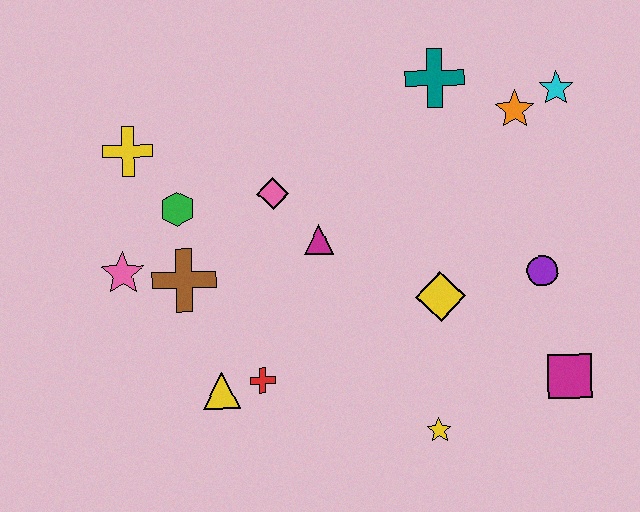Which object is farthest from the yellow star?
The yellow cross is farthest from the yellow star.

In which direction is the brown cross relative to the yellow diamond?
The brown cross is to the left of the yellow diamond.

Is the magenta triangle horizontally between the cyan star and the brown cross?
Yes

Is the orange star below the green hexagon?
No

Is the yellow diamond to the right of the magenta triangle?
Yes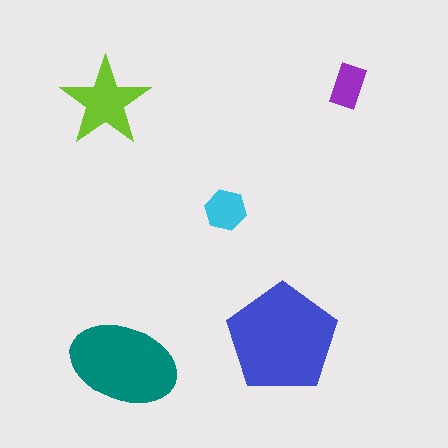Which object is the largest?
The blue pentagon.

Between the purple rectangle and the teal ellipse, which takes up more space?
The teal ellipse.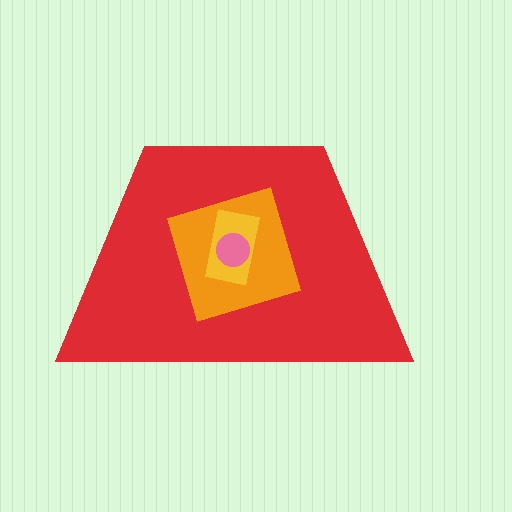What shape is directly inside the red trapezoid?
The orange diamond.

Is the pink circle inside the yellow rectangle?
Yes.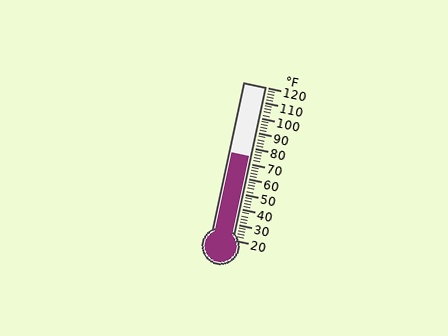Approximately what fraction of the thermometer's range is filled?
The thermometer is filled to approximately 55% of its range.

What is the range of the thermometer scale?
The thermometer scale ranges from 20°F to 120°F.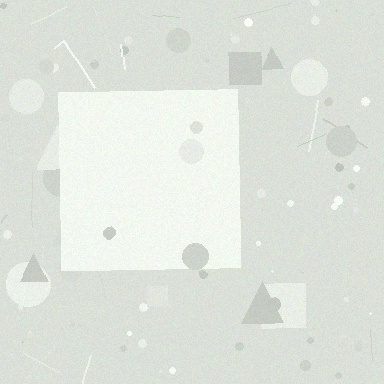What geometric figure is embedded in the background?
A square is embedded in the background.